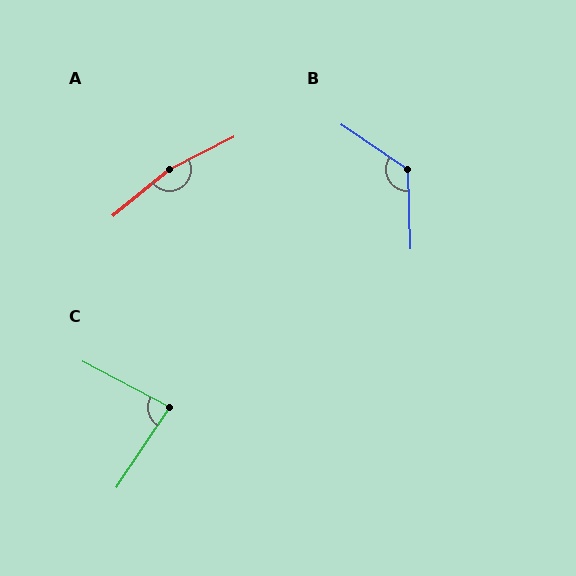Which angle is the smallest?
C, at approximately 84 degrees.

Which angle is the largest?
A, at approximately 167 degrees.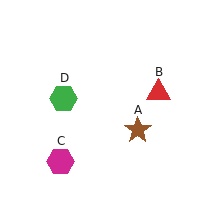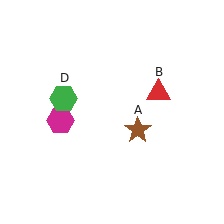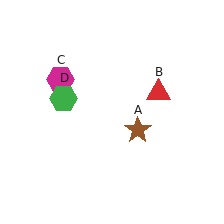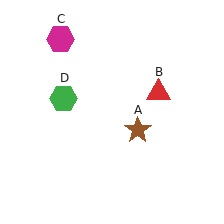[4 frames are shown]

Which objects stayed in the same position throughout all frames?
Brown star (object A) and red triangle (object B) and green hexagon (object D) remained stationary.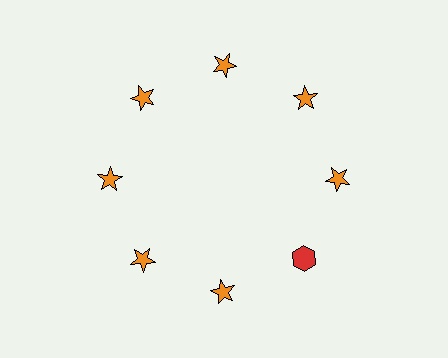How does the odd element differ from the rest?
It differs in both color (red instead of orange) and shape (hexagon instead of star).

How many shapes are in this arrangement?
There are 8 shapes arranged in a ring pattern.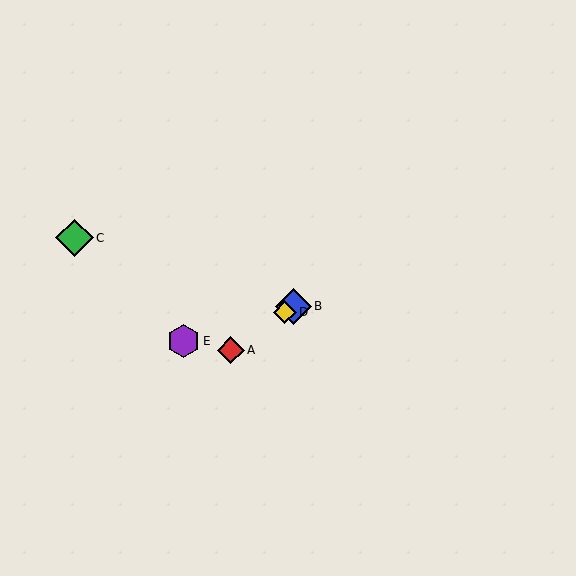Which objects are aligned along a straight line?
Objects A, B, D are aligned along a straight line.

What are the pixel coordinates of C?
Object C is at (74, 238).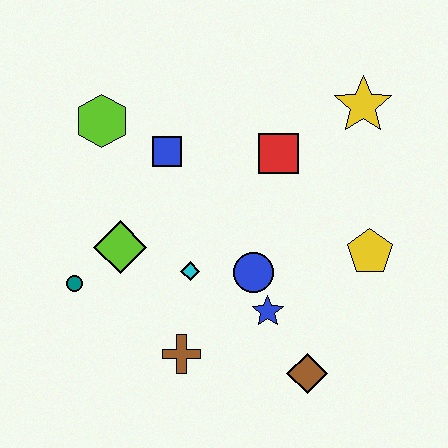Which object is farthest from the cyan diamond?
The yellow star is farthest from the cyan diamond.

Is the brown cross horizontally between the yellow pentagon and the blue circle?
No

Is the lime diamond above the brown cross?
Yes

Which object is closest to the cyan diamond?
The blue circle is closest to the cyan diamond.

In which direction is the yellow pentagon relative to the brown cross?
The yellow pentagon is to the right of the brown cross.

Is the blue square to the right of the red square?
No